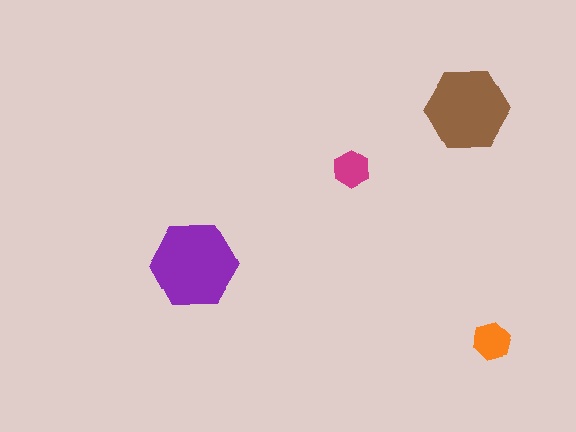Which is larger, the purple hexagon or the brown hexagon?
The purple one.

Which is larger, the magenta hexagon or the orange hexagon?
The orange one.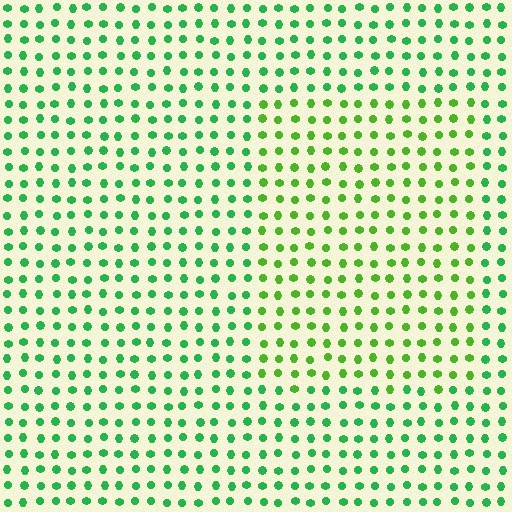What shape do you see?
I see a rectangle.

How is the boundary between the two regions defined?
The boundary is defined purely by a slight shift in hue (about 31 degrees). Spacing, size, and orientation are identical on both sides.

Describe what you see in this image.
The image is filled with small green elements in a uniform arrangement. A rectangle-shaped region is visible where the elements are tinted to a slightly different hue, forming a subtle color boundary.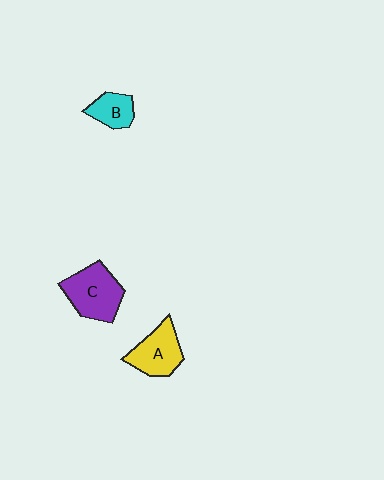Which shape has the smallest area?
Shape B (cyan).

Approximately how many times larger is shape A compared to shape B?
Approximately 1.6 times.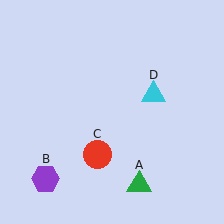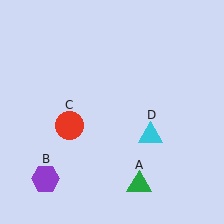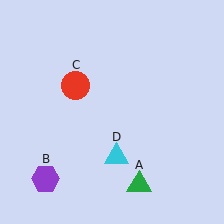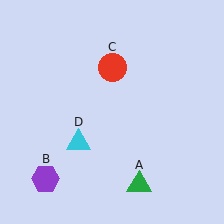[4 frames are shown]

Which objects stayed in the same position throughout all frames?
Green triangle (object A) and purple hexagon (object B) remained stationary.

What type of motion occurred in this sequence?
The red circle (object C), cyan triangle (object D) rotated clockwise around the center of the scene.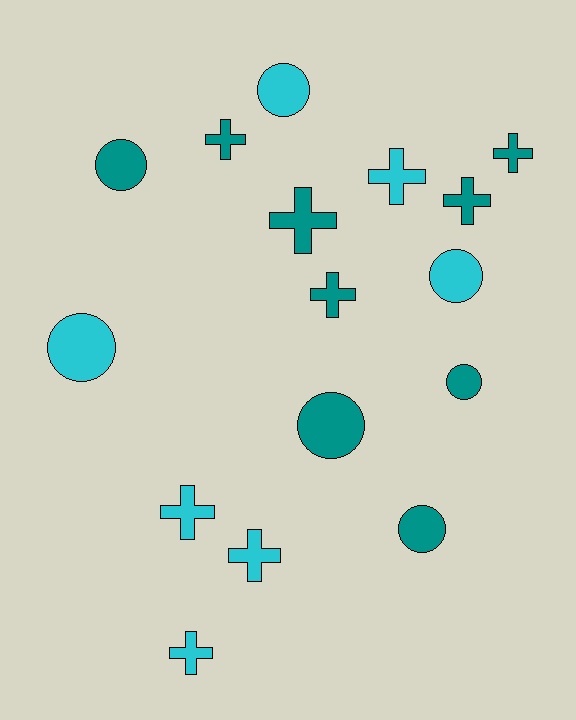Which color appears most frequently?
Teal, with 9 objects.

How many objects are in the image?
There are 16 objects.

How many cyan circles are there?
There are 3 cyan circles.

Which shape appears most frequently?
Cross, with 9 objects.